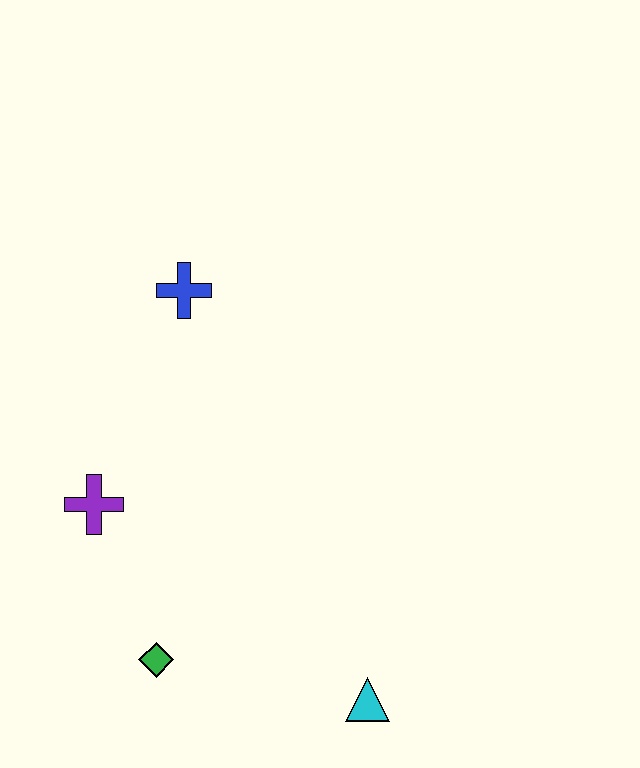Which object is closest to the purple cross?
The green diamond is closest to the purple cross.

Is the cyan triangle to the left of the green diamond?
No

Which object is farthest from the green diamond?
The blue cross is farthest from the green diamond.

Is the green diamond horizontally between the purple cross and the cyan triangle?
Yes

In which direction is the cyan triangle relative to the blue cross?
The cyan triangle is below the blue cross.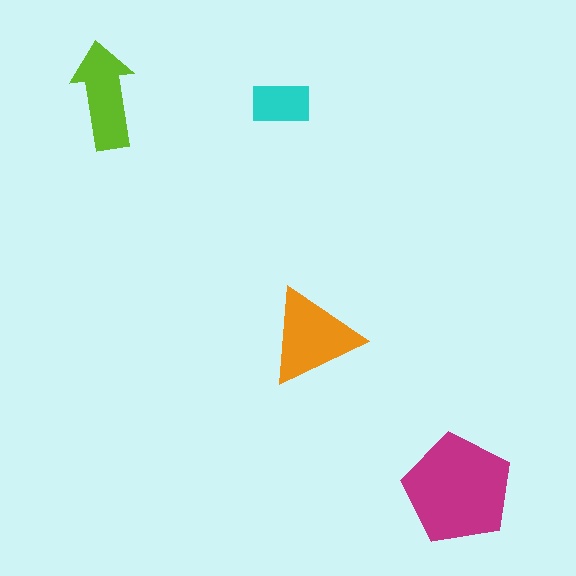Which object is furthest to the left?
The lime arrow is leftmost.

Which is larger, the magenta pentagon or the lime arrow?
The magenta pentagon.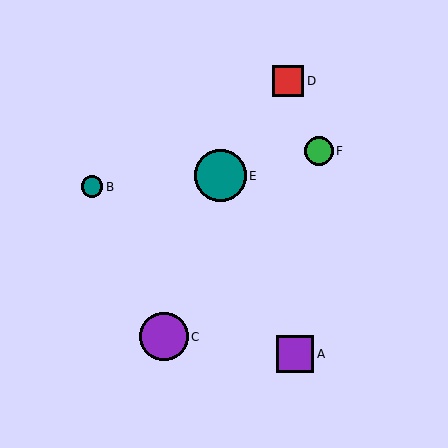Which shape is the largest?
The teal circle (labeled E) is the largest.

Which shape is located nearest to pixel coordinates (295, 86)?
The red square (labeled D) at (288, 81) is nearest to that location.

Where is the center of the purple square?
The center of the purple square is at (295, 354).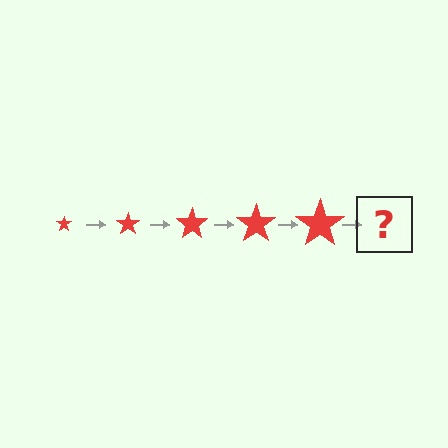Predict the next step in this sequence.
The next step is a red star, larger than the previous one.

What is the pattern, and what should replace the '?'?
The pattern is that the star gets progressively larger each step. The '?' should be a red star, larger than the previous one.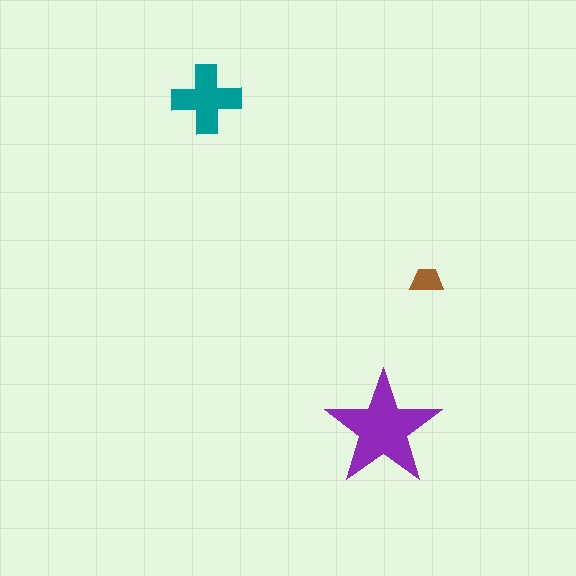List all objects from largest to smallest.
The purple star, the teal cross, the brown trapezoid.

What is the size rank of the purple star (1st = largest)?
1st.